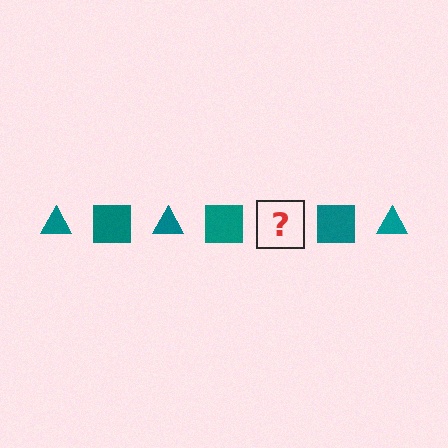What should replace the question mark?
The question mark should be replaced with a teal triangle.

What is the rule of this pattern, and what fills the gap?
The rule is that the pattern cycles through triangle, square shapes in teal. The gap should be filled with a teal triangle.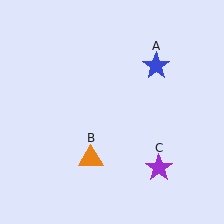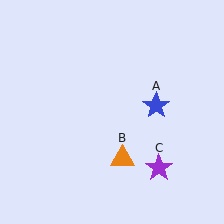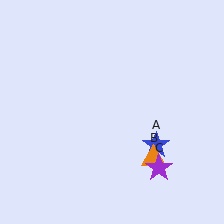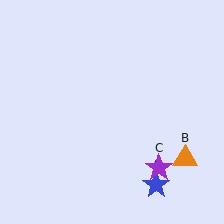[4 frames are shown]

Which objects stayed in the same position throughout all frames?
Purple star (object C) remained stationary.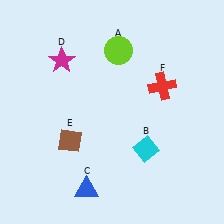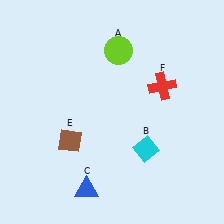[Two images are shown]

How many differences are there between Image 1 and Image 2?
There is 1 difference between the two images.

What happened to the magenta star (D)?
The magenta star (D) was removed in Image 2. It was in the top-left area of Image 1.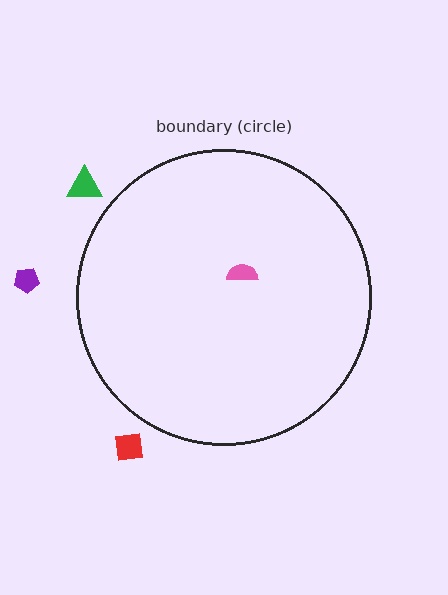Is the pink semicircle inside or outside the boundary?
Inside.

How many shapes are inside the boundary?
1 inside, 3 outside.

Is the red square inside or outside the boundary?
Outside.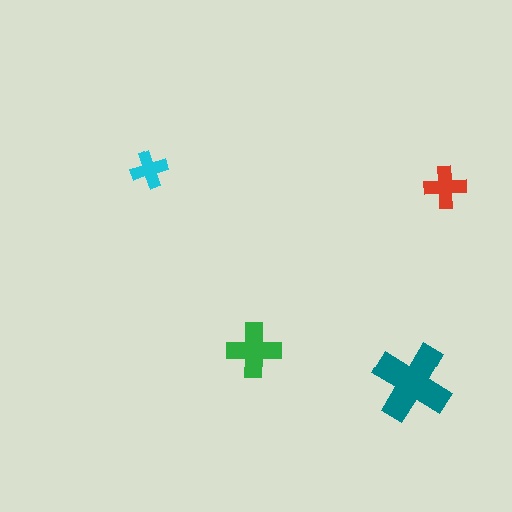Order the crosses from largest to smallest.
the teal one, the green one, the red one, the cyan one.